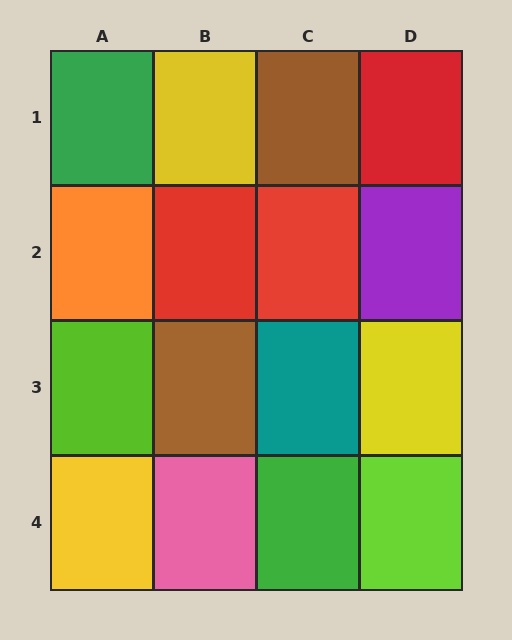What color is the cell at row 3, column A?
Lime.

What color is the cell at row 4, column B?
Pink.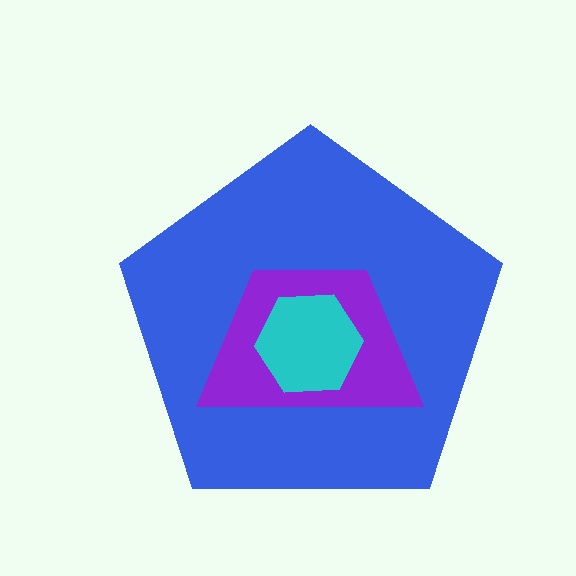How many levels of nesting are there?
3.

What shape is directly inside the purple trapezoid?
The cyan hexagon.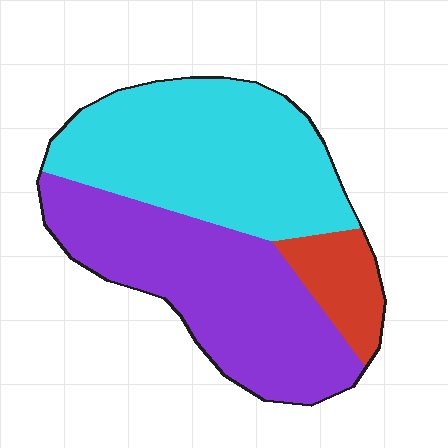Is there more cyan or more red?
Cyan.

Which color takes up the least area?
Red, at roughly 10%.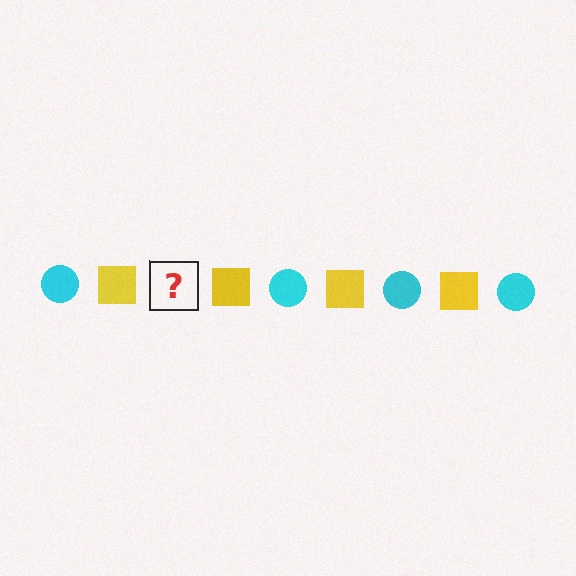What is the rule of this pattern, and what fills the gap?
The rule is that the pattern alternates between cyan circle and yellow square. The gap should be filled with a cyan circle.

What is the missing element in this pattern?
The missing element is a cyan circle.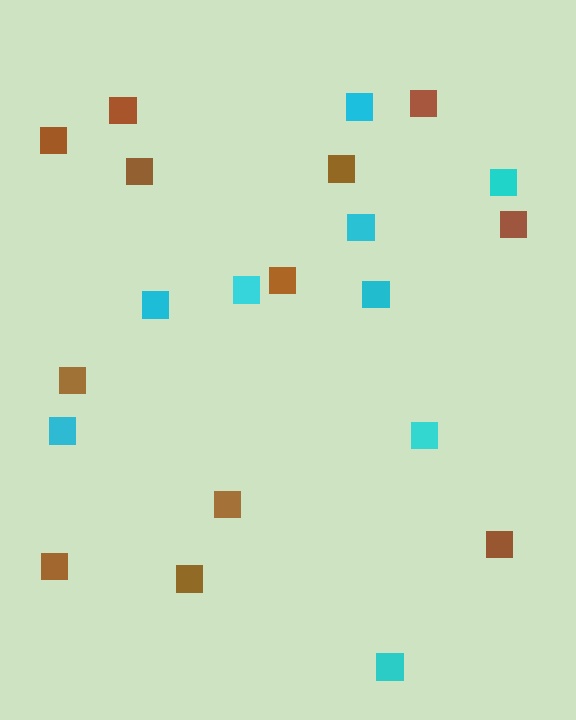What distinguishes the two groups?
There are 2 groups: one group of brown squares (12) and one group of cyan squares (9).